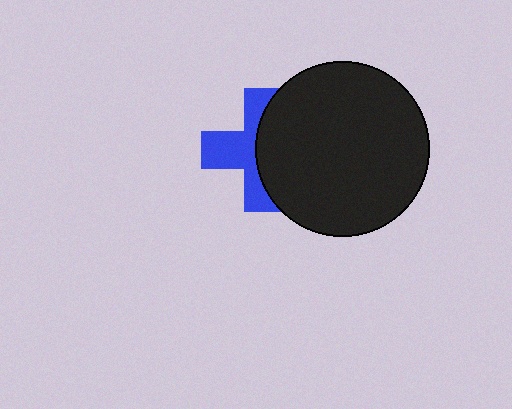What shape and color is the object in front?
The object in front is a black circle.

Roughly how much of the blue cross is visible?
About half of it is visible (roughly 50%).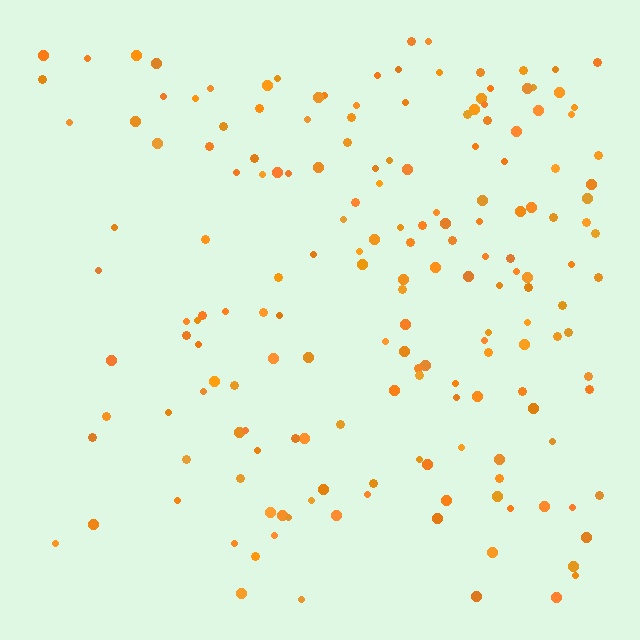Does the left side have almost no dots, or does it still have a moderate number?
Still a moderate number, just noticeably fewer than the right.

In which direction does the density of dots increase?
From left to right, with the right side densest.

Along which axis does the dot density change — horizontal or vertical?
Horizontal.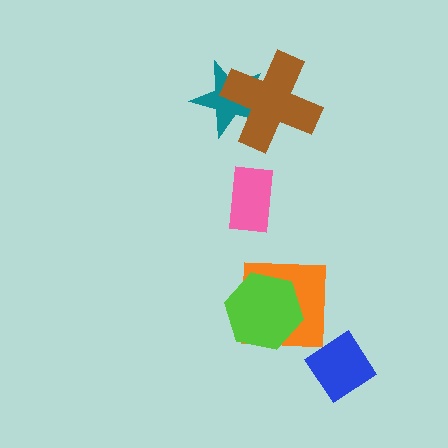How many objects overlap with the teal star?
1 object overlaps with the teal star.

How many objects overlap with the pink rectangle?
0 objects overlap with the pink rectangle.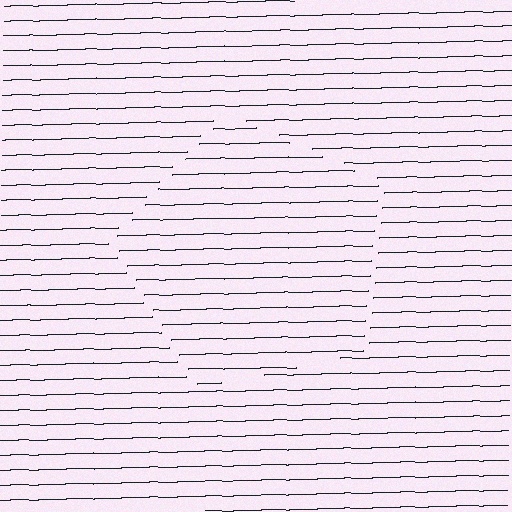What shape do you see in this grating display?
An illusory pentagon. The interior of the shape contains the same grating, shifted by half a period — the contour is defined by the phase discontinuity where line-ends from the inner and outer gratings abut.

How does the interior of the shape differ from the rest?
The interior of the shape contains the same grating, shifted by half a period — the contour is defined by the phase discontinuity where line-ends from the inner and outer gratings abut.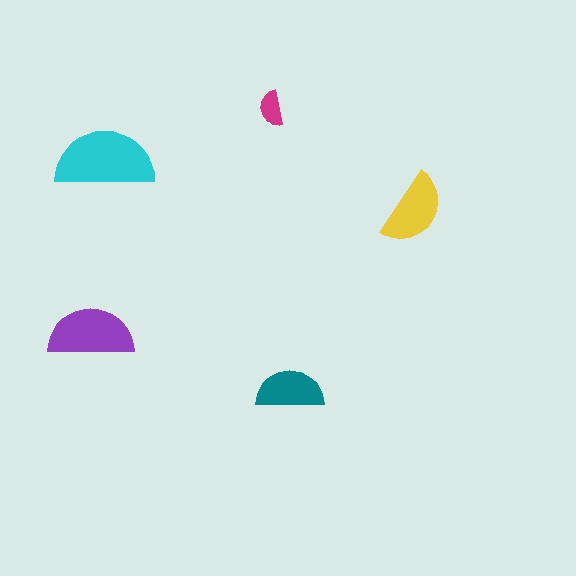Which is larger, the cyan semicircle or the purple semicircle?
The cyan one.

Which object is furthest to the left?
The purple semicircle is leftmost.